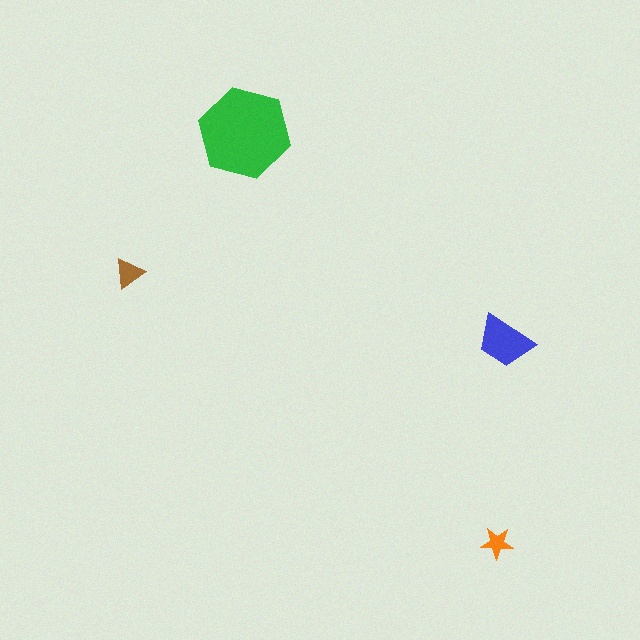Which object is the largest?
The green hexagon.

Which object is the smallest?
The orange star.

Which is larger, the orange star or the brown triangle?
The brown triangle.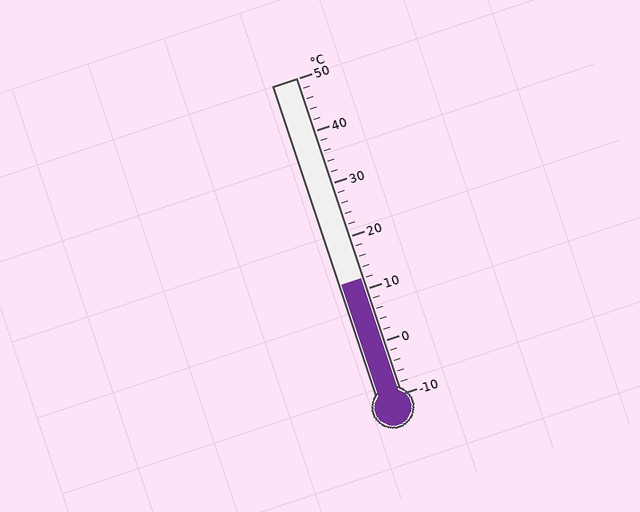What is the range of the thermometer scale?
The thermometer scale ranges from -10°C to 50°C.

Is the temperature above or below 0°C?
The temperature is above 0°C.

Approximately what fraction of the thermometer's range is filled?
The thermometer is filled to approximately 35% of its range.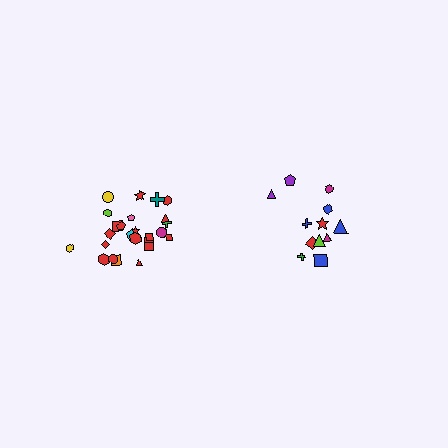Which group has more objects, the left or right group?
The left group.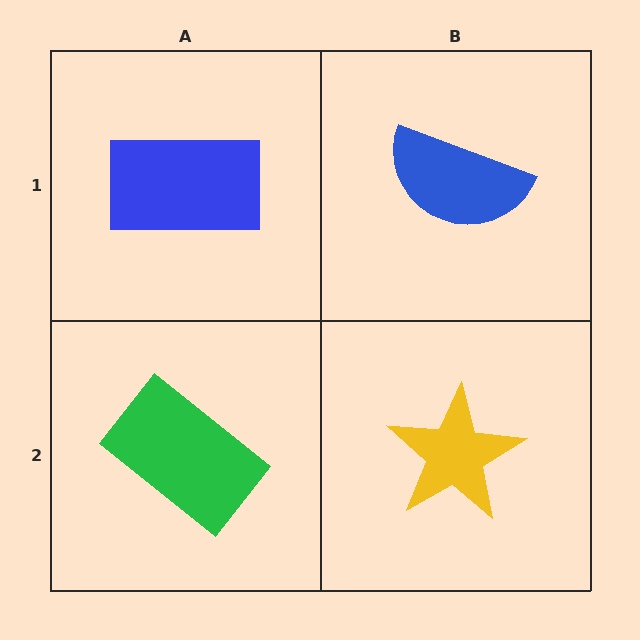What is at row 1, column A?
A blue rectangle.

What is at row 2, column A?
A green rectangle.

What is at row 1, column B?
A blue semicircle.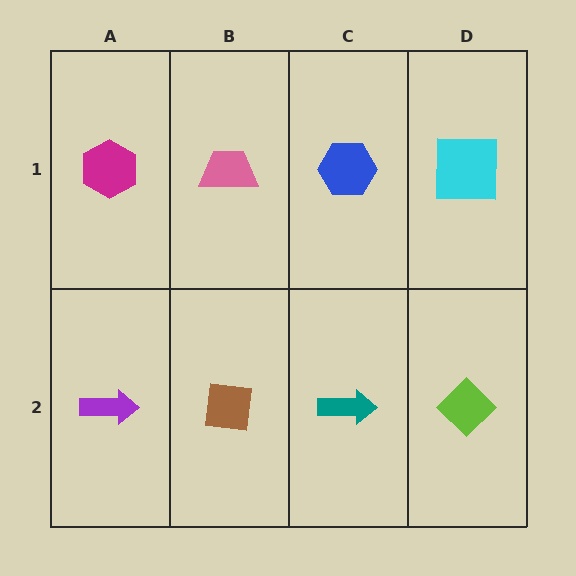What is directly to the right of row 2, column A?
A brown square.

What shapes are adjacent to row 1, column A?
A purple arrow (row 2, column A), a pink trapezoid (row 1, column B).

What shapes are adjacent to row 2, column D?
A cyan square (row 1, column D), a teal arrow (row 2, column C).